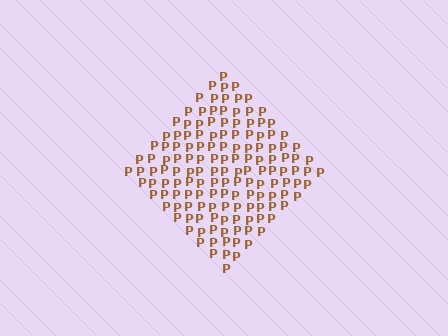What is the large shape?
The large shape is a diamond.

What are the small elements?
The small elements are letter P's.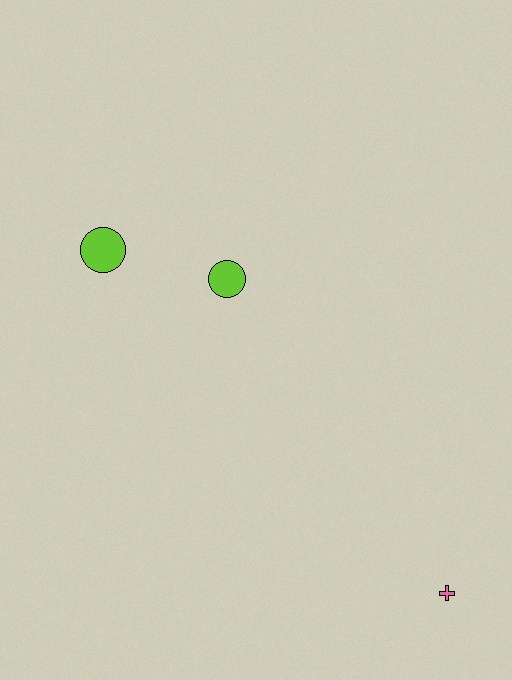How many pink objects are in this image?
There is 1 pink object.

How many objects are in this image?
There are 3 objects.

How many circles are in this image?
There are 2 circles.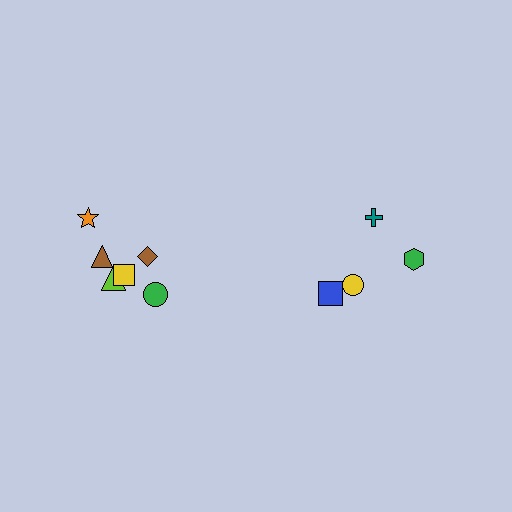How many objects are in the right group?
There are 4 objects.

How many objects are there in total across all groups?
There are 10 objects.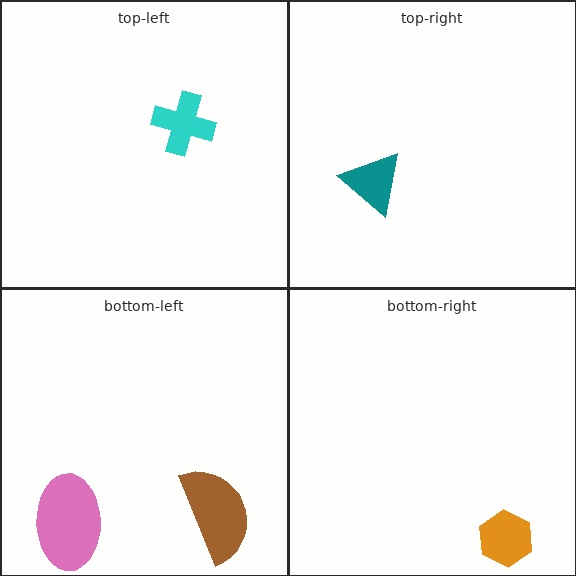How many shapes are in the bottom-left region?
2.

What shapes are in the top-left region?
The cyan cross.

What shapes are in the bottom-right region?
The orange hexagon.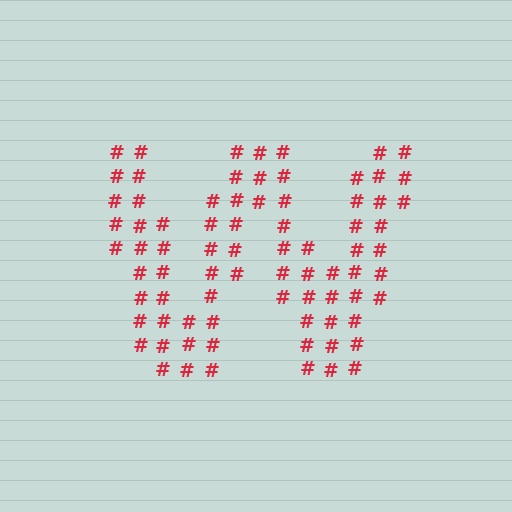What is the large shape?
The large shape is the letter W.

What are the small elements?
The small elements are hash symbols.